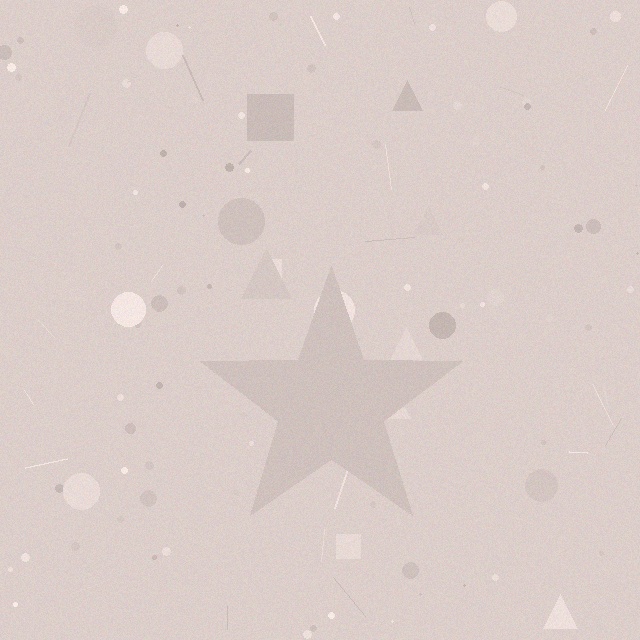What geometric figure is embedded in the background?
A star is embedded in the background.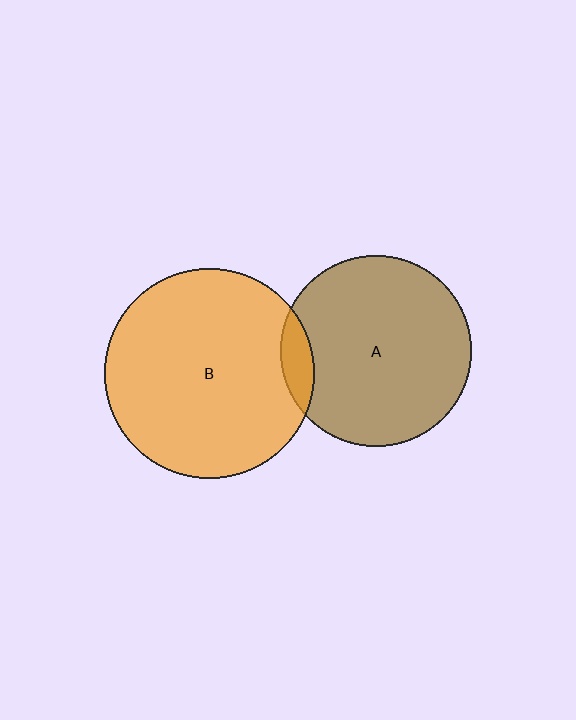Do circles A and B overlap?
Yes.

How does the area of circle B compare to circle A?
Approximately 1.2 times.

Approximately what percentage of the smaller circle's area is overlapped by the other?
Approximately 10%.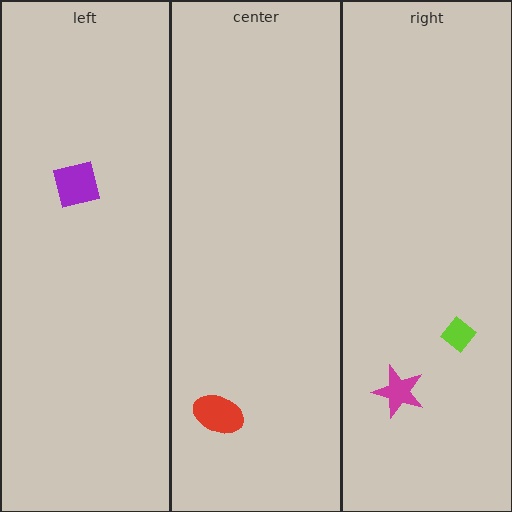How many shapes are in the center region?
1.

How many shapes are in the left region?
1.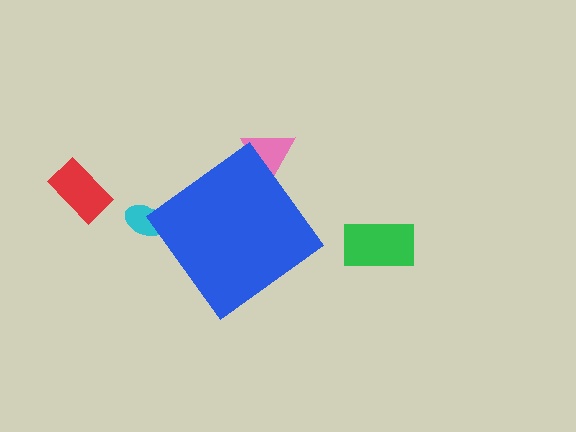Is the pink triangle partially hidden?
Yes, the pink triangle is partially hidden behind the blue diamond.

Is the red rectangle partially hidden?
No, the red rectangle is fully visible.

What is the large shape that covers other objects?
A blue diamond.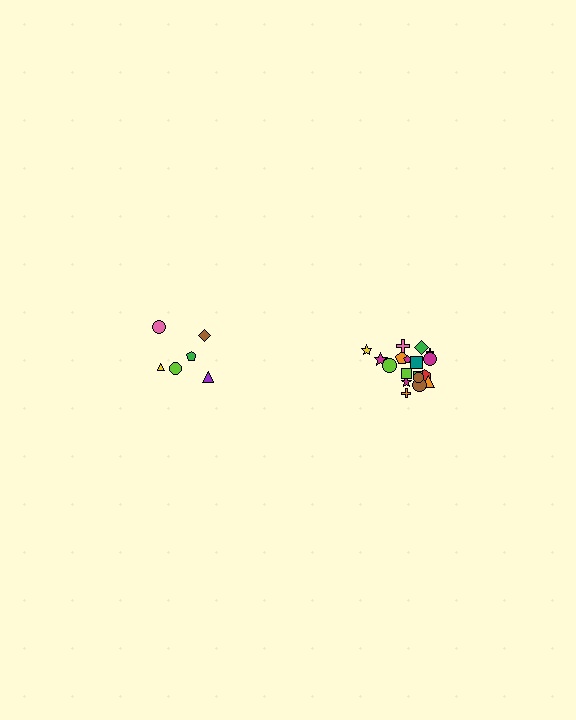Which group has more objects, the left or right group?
The right group.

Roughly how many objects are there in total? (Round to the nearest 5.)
Roughly 25 objects in total.